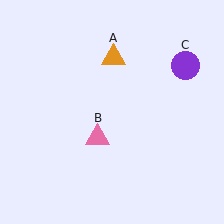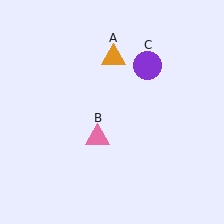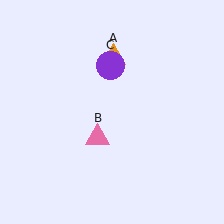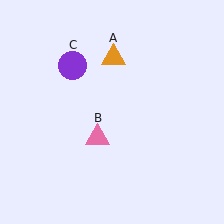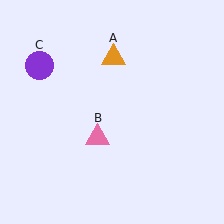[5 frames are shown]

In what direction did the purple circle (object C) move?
The purple circle (object C) moved left.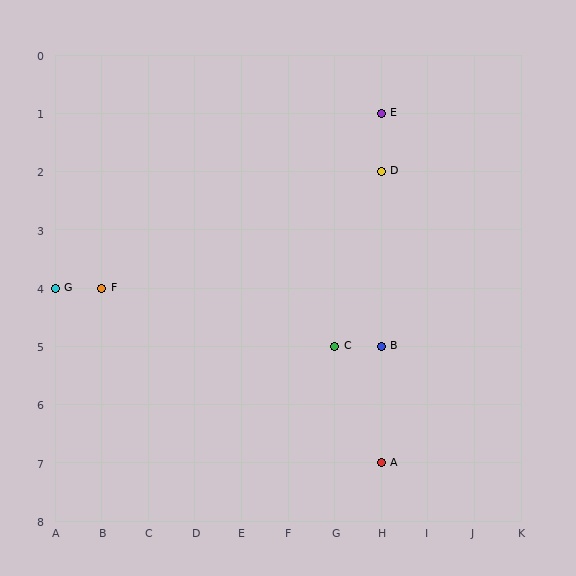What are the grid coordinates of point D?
Point D is at grid coordinates (H, 2).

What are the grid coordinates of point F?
Point F is at grid coordinates (B, 4).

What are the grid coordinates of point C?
Point C is at grid coordinates (G, 5).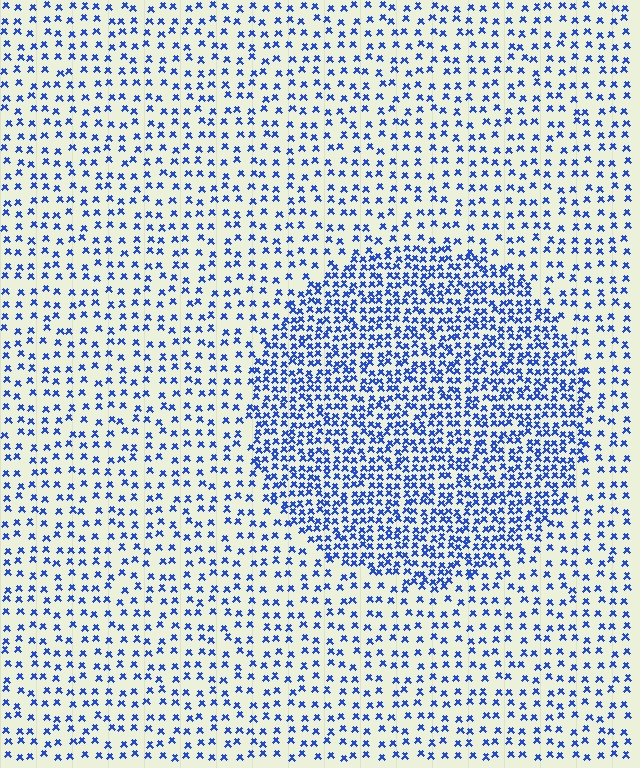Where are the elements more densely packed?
The elements are more densely packed inside the circle boundary.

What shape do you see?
I see a circle.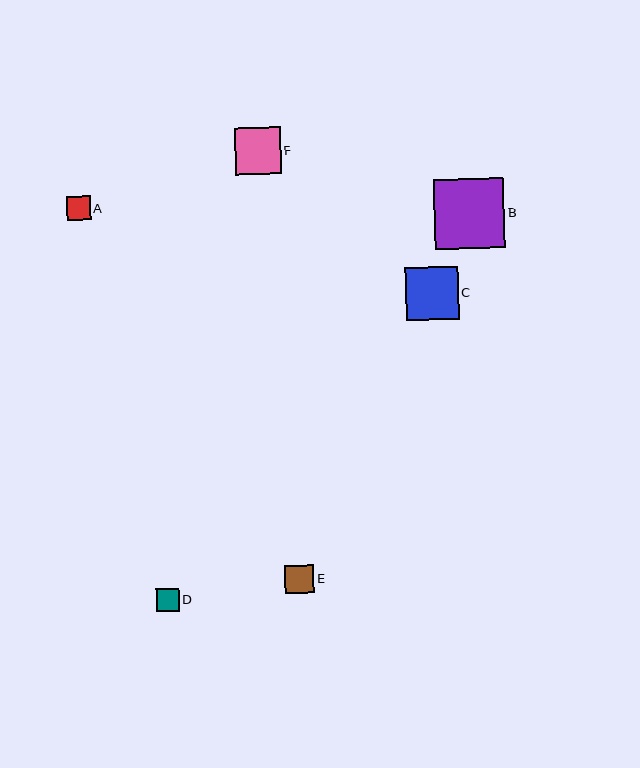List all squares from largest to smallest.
From largest to smallest: B, C, F, E, A, D.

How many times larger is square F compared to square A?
Square F is approximately 2.0 times the size of square A.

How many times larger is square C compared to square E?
Square C is approximately 1.8 times the size of square E.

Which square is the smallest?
Square D is the smallest with a size of approximately 23 pixels.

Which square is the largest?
Square B is the largest with a size of approximately 70 pixels.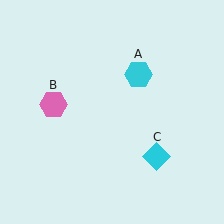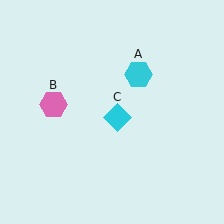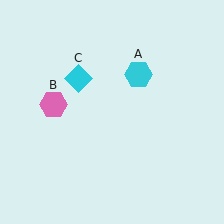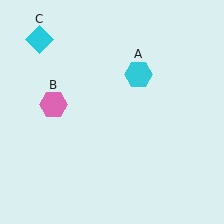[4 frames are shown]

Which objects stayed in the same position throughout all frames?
Cyan hexagon (object A) and pink hexagon (object B) remained stationary.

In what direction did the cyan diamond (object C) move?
The cyan diamond (object C) moved up and to the left.